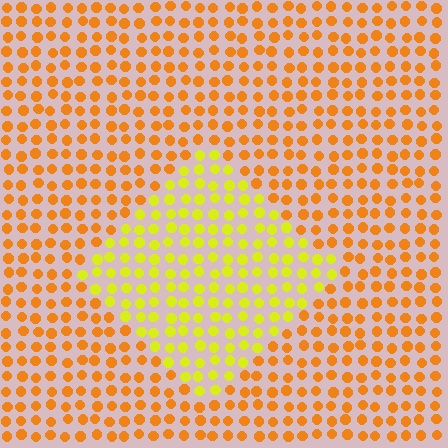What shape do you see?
I see a diamond.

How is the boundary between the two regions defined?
The boundary is defined purely by a slight shift in hue (about 36 degrees). Spacing, size, and orientation are identical on both sides.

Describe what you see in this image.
The image is filled with small orange elements in a uniform arrangement. A diamond-shaped region is visible where the elements are tinted to a slightly different hue, forming a subtle color boundary.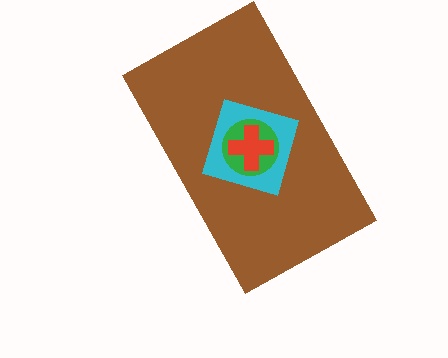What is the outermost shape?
The brown rectangle.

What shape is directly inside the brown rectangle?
The cyan square.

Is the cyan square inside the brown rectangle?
Yes.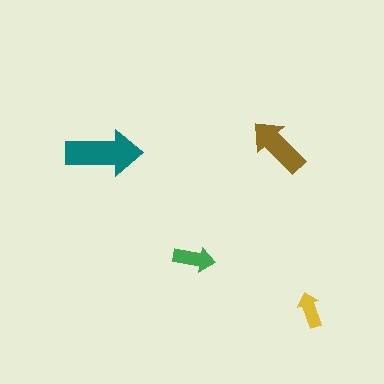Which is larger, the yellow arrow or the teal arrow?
The teal one.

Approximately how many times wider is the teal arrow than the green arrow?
About 2 times wider.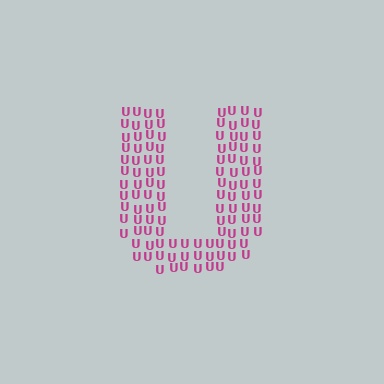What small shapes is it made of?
It is made of small letter U's.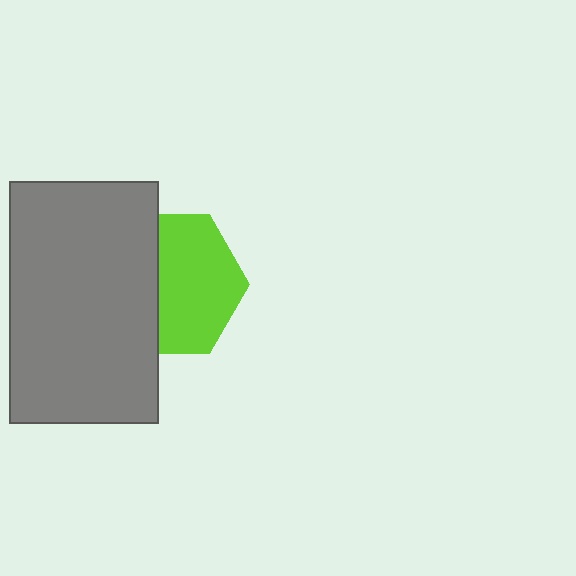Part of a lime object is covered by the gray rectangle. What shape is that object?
It is a hexagon.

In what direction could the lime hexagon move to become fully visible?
The lime hexagon could move right. That would shift it out from behind the gray rectangle entirely.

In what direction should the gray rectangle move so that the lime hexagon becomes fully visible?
The gray rectangle should move left. That is the shortest direction to clear the overlap and leave the lime hexagon fully visible.